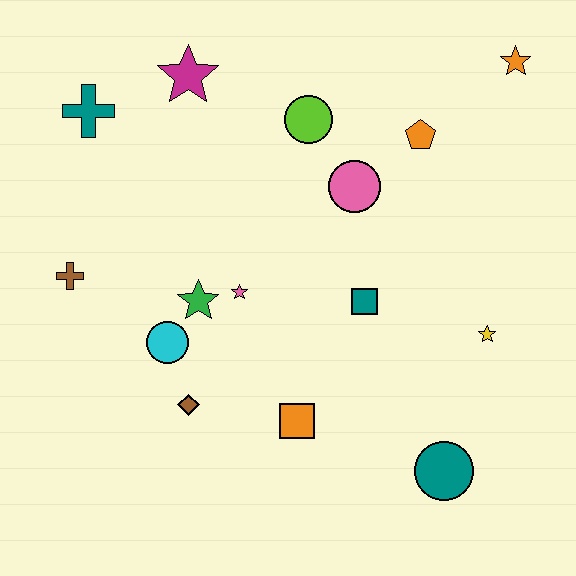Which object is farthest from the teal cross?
The teal circle is farthest from the teal cross.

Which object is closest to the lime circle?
The pink circle is closest to the lime circle.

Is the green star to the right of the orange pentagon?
No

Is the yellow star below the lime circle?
Yes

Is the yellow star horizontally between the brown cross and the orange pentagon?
No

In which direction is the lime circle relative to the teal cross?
The lime circle is to the right of the teal cross.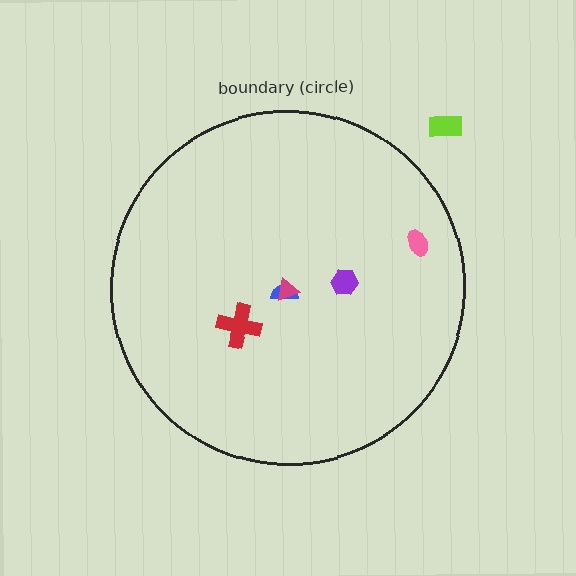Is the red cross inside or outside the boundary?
Inside.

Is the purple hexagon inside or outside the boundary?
Inside.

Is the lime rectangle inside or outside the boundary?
Outside.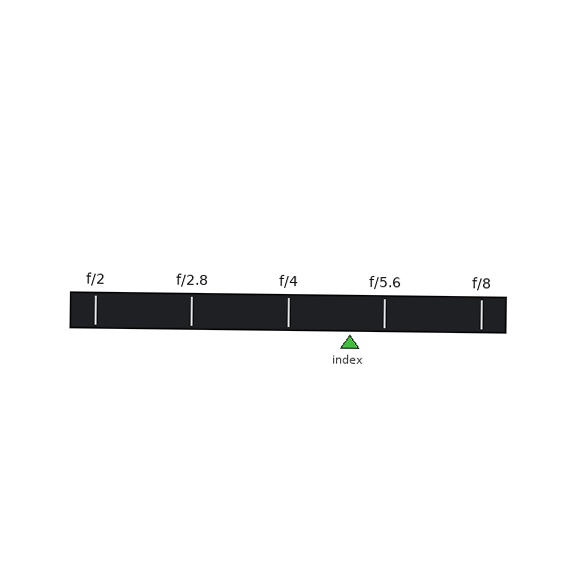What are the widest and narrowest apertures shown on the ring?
The widest aperture shown is f/2 and the narrowest is f/8.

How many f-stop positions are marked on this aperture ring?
There are 5 f-stop positions marked.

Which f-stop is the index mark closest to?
The index mark is closest to f/5.6.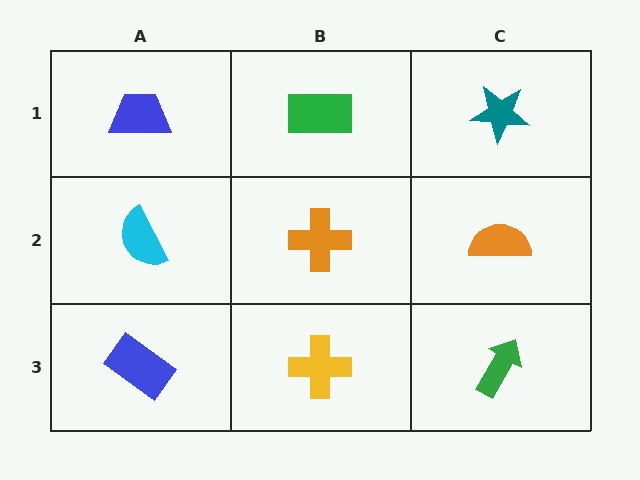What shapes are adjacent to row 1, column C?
An orange semicircle (row 2, column C), a green rectangle (row 1, column B).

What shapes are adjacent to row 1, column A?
A cyan semicircle (row 2, column A), a green rectangle (row 1, column B).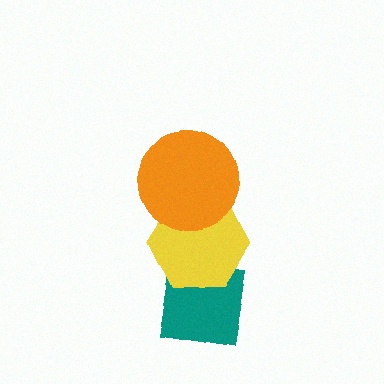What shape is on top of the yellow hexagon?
The orange circle is on top of the yellow hexagon.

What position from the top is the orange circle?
The orange circle is 1st from the top.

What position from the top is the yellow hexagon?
The yellow hexagon is 2nd from the top.